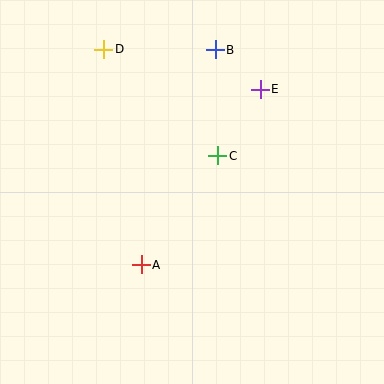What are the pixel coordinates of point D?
Point D is at (104, 49).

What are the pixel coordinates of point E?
Point E is at (260, 89).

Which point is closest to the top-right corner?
Point E is closest to the top-right corner.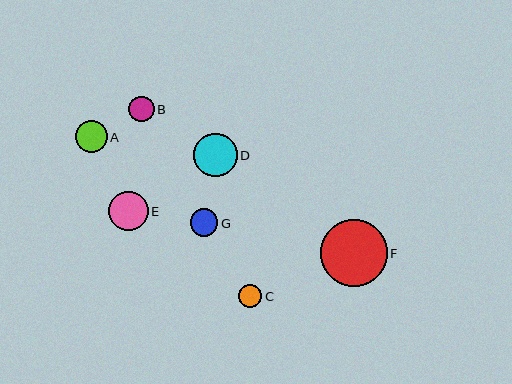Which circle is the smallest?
Circle C is the smallest with a size of approximately 23 pixels.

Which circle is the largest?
Circle F is the largest with a size of approximately 66 pixels.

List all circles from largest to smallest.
From largest to smallest: F, D, E, A, G, B, C.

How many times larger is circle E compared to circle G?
Circle E is approximately 1.4 times the size of circle G.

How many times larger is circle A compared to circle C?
Circle A is approximately 1.4 times the size of circle C.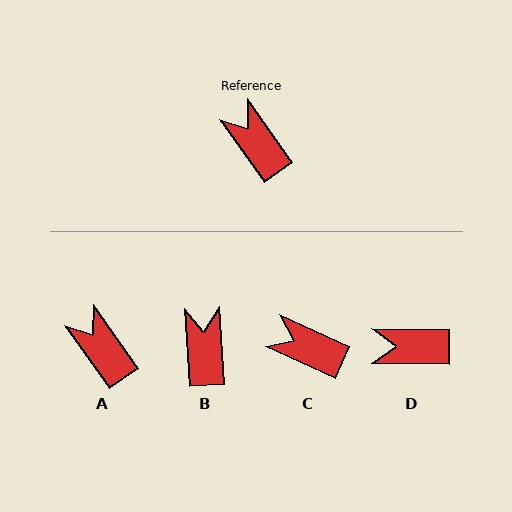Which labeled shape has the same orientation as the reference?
A.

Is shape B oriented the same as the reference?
No, it is off by about 32 degrees.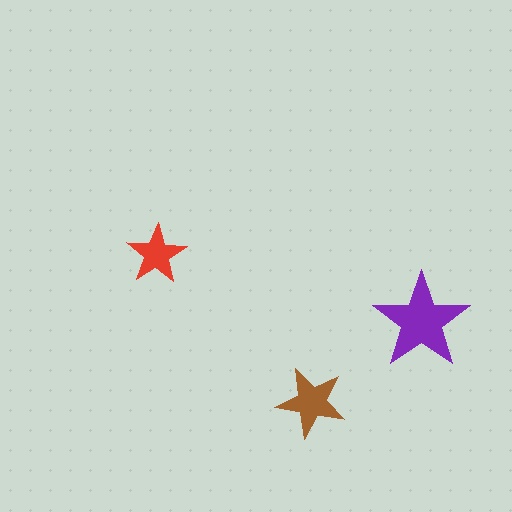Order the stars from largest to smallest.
the purple one, the brown one, the red one.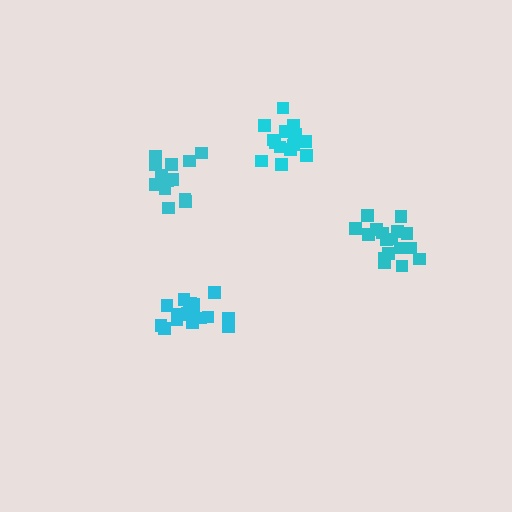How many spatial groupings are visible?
There are 4 spatial groupings.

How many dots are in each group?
Group 1: 15 dots, Group 2: 18 dots, Group 3: 17 dots, Group 4: 14 dots (64 total).